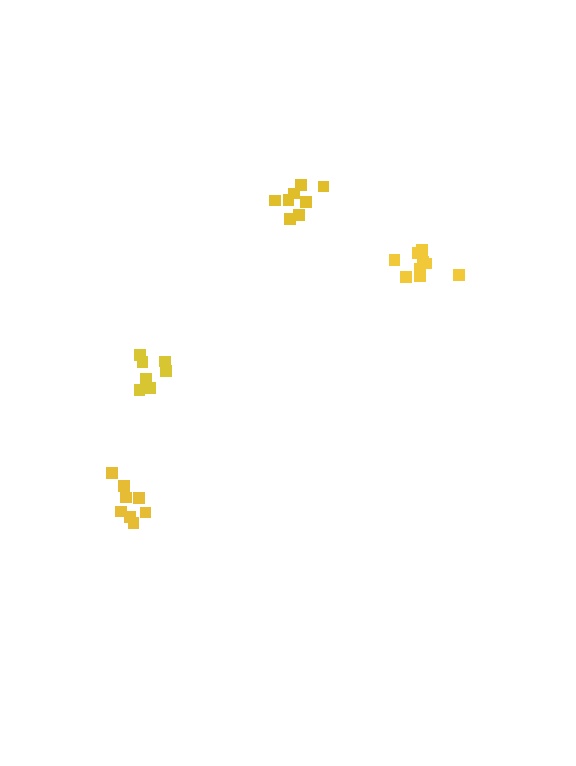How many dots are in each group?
Group 1: 8 dots, Group 2: 7 dots, Group 3: 8 dots, Group 4: 9 dots (32 total).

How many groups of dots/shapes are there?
There are 4 groups.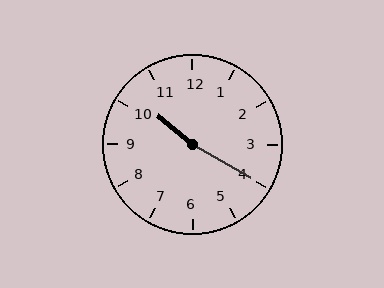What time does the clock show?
10:20.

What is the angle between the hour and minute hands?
Approximately 170 degrees.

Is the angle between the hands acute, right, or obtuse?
It is obtuse.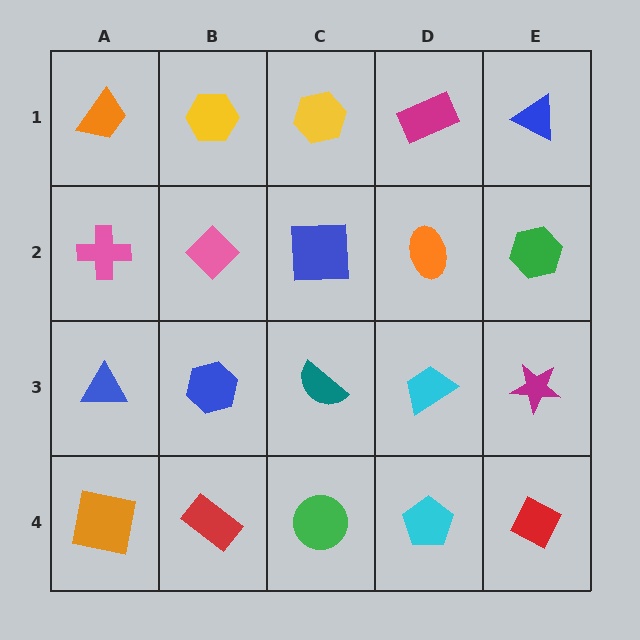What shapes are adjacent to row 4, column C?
A teal semicircle (row 3, column C), a red rectangle (row 4, column B), a cyan pentagon (row 4, column D).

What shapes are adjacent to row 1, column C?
A blue square (row 2, column C), a yellow hexagon (row 1, column B), a magenta rectangle (row 1, column D).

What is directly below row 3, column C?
A green circle.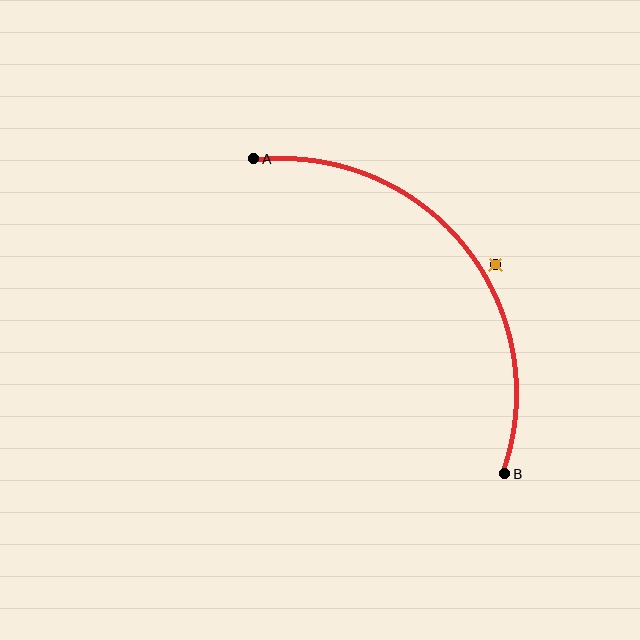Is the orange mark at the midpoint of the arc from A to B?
No — the orange mark does not lie on the arc at all. It sits slightly outside the curve.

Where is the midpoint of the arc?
The arc midpoint is the point on the curve farthest from the straight line joining A and B. It sits above and to the right of that line.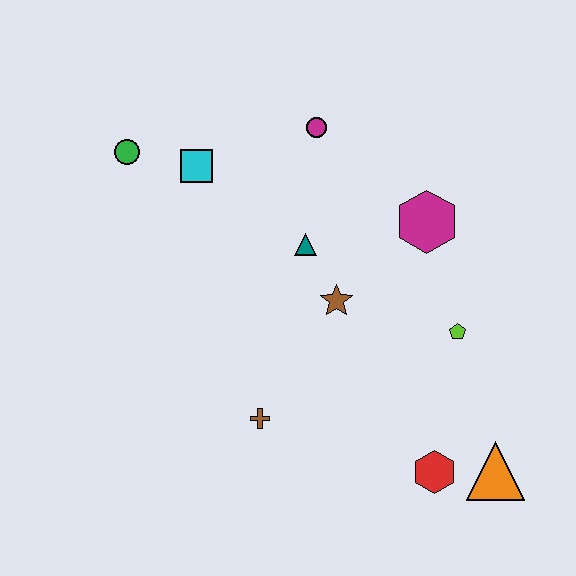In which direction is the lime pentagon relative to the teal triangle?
The lime pentagon is to the right of the teal triangle.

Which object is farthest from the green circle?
The orange triangle is farthest from the green circle.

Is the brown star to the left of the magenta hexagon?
Yes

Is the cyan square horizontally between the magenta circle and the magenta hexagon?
No